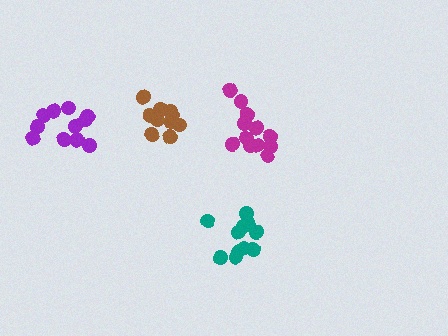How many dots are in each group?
Group 1: 12 dots, Group 2: 11 dots, Group 3: 11 dots, Group 4: 12 dots (46 total).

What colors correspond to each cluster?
The clusters are colored: teal, purple, brown, magenta.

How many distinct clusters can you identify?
There are 4 distinct clusters.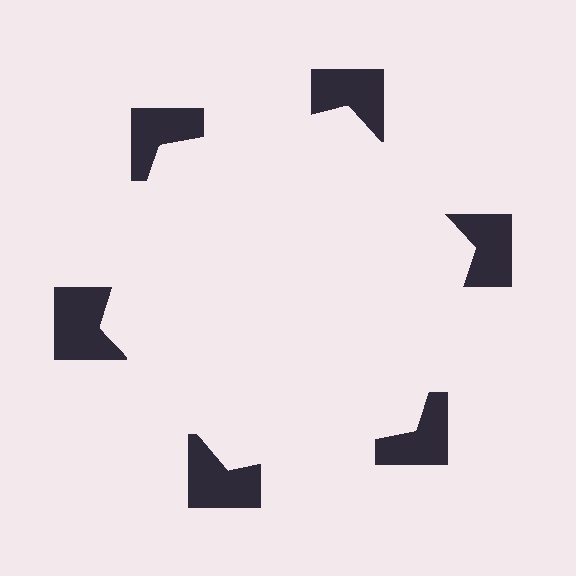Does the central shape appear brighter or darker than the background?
It typically appears slightly brighter than the background, even though no actual brightness change is drawn.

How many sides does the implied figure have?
6 sides.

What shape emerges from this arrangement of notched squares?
An illusory hexagon — its edges are inferred from the aligned wedge cuts in the notched squares, not physically drawn.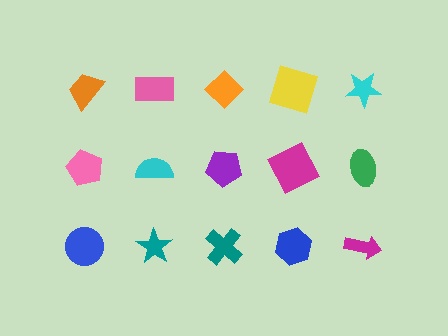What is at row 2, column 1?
A pink pentagon.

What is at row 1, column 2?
A pink rectangle.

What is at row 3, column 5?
A magenta arrow.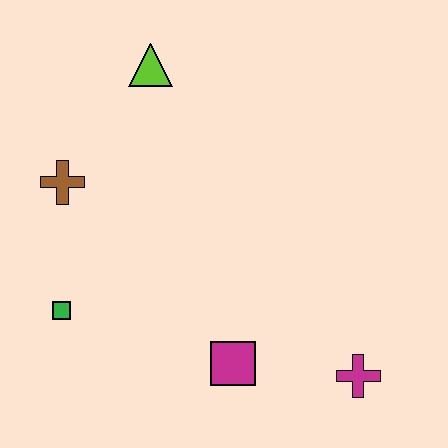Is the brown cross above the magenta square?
Yes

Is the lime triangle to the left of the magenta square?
Yes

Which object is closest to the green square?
The brown cross is closest to the green square.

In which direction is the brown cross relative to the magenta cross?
The brown cross is to the left of the magenta cross.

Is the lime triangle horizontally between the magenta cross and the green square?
Yes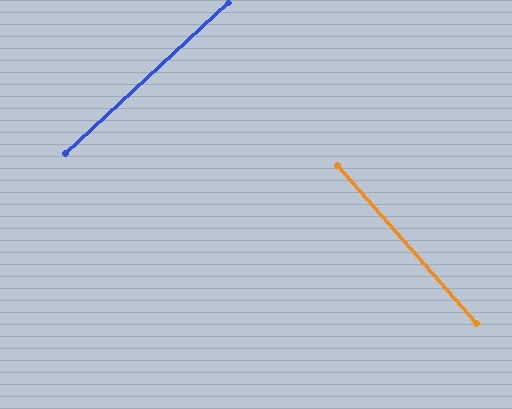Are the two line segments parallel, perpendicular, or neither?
Perpendicular — they meet at approximately 89°.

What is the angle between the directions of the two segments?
Approximately 89 degrees.